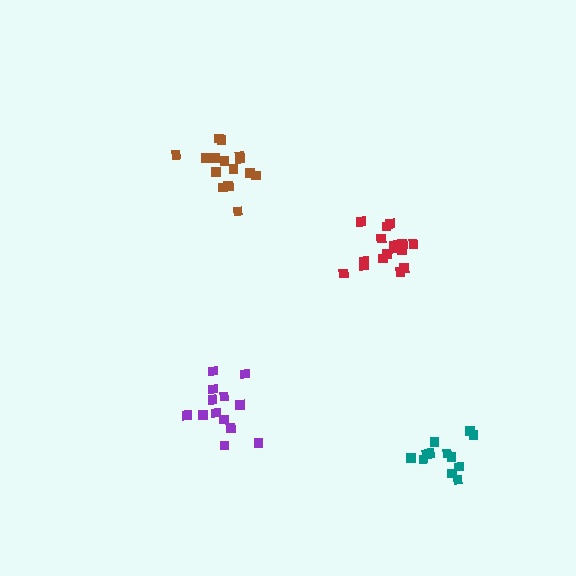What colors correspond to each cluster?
The clusters are colored: teal, purple, brown, red.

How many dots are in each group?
Group 1: 12 dots, Group 2: 13 dots, Group 3: 15 dots, Group 4: 16 dots (56 total).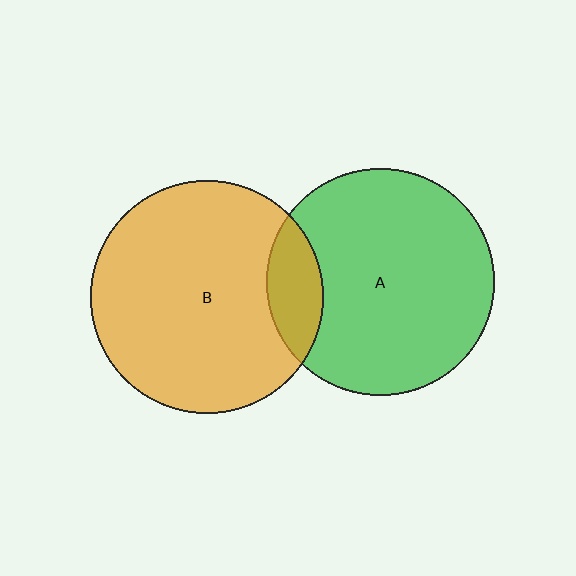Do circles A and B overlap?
Yes.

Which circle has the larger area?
Circle B (orange).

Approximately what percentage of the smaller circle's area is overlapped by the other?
Approximately 15%.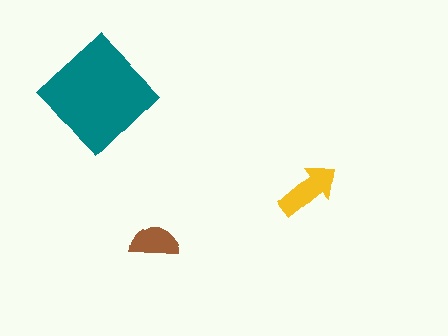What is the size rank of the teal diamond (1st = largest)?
1st.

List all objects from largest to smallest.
The teal diamond, the yellow arrow, the brown semicircle.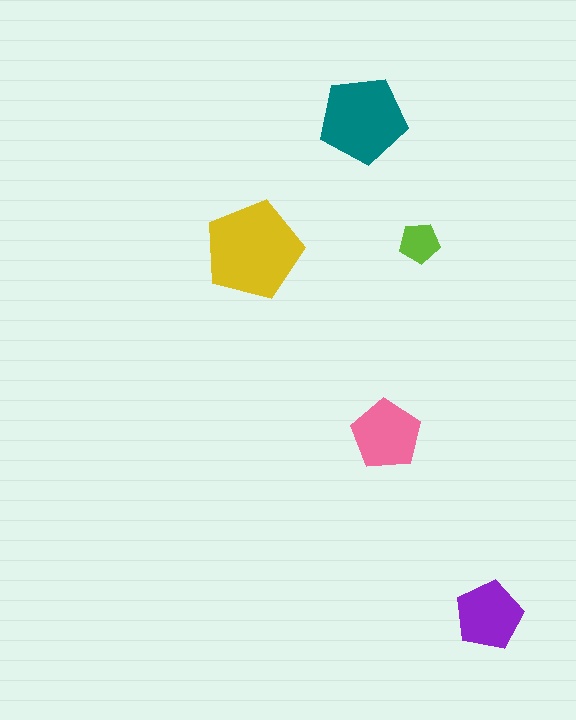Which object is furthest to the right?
The purple pentagon is rightmost.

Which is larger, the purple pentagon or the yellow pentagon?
The yellow one.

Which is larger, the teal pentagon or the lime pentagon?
The teal one.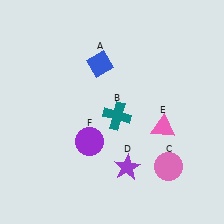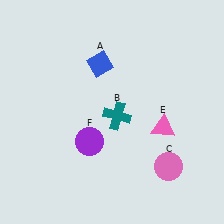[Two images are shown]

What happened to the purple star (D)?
The purple star (D) was removed in Image 2. It was in the bottom-right area of Image 1.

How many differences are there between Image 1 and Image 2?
There is 1 difference between the two images.